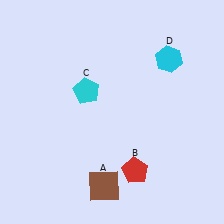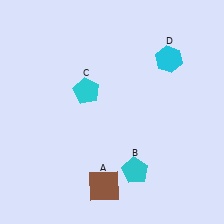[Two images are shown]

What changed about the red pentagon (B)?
In Image 1, B is red. In Image 2, it changed to cyan.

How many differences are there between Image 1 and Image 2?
There is 1 difference between the two images.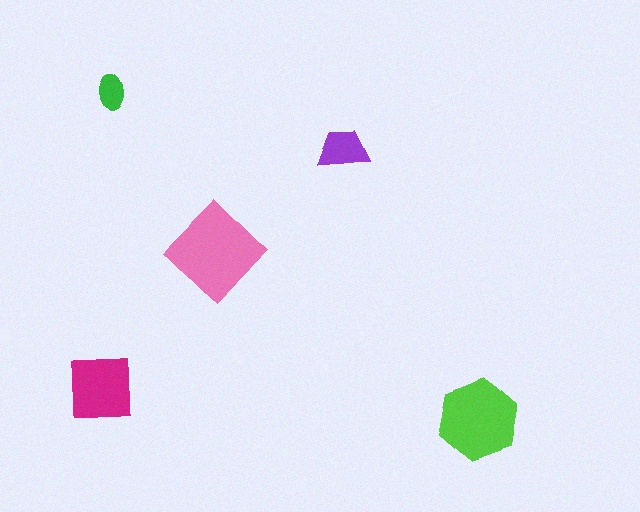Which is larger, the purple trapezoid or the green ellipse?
The purple trapezoid.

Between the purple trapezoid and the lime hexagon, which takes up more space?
The lime hexagon.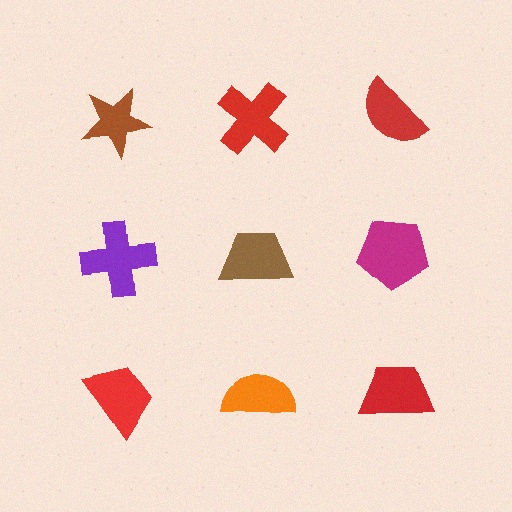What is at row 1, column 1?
A brown star.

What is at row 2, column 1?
A purple cross.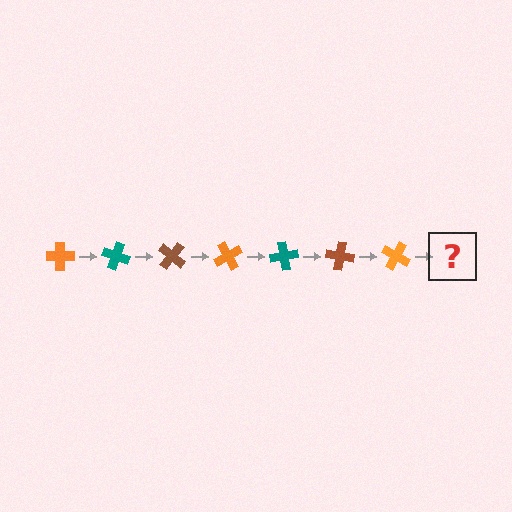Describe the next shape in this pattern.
It should be a teal cross, rotated 140 degrees from the start.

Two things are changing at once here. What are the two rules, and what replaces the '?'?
The two rules are that it rotates 20 degrees each step and the color cycles through orange, teal, and brown. The '?' should be a teal cross, rotated 140 degrees from the start.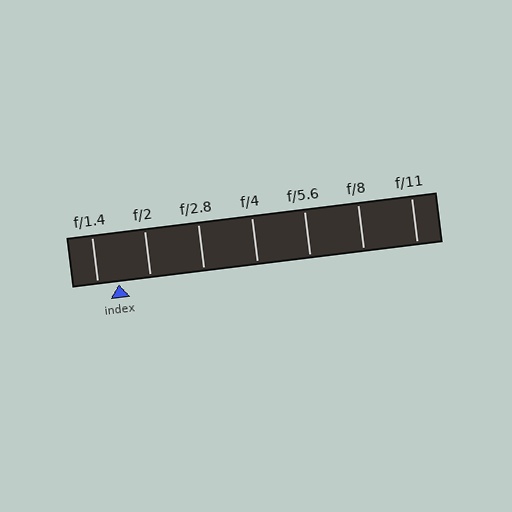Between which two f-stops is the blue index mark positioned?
The index mark is between f/1.4 and f/2.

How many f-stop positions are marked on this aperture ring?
There are 7 f-stop positions marked.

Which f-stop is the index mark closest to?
The index mark is closest to f/1.4.